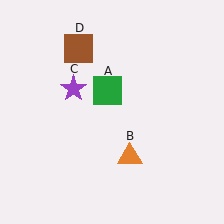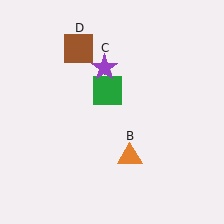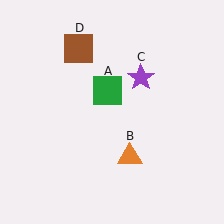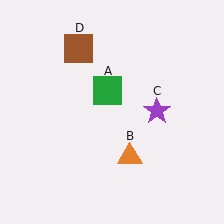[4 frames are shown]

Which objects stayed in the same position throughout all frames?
Green square (object A) and orange triangle (object B) and brown square (object D) remained stationary.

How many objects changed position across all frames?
1 object changed position: purple star (object C).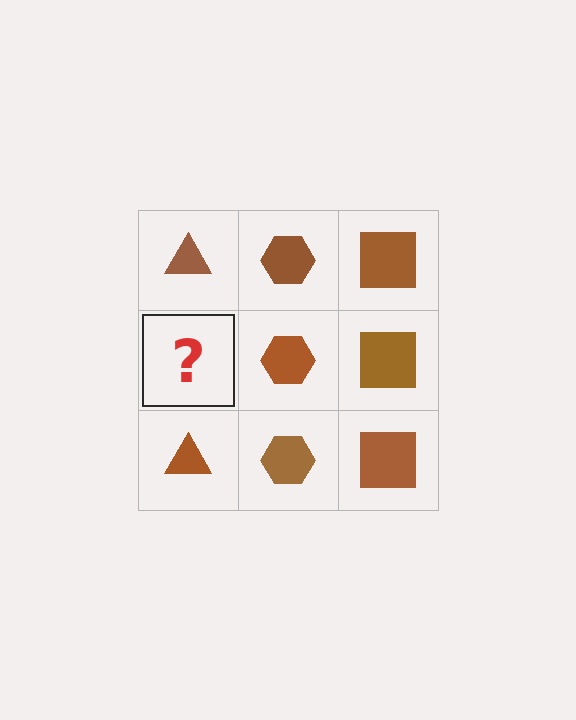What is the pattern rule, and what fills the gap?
The rule is that each column has a consistent shape. The gap should be filled with a brown triangle.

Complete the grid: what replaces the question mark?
The question mark should be replaced with a brown triangle.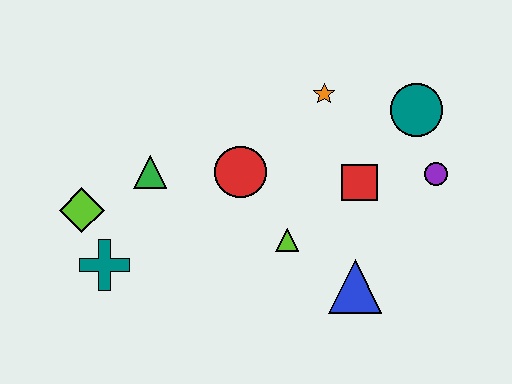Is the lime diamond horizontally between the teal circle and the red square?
No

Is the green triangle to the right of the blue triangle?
No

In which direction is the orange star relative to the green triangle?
The orange star is to the right of the green triangle.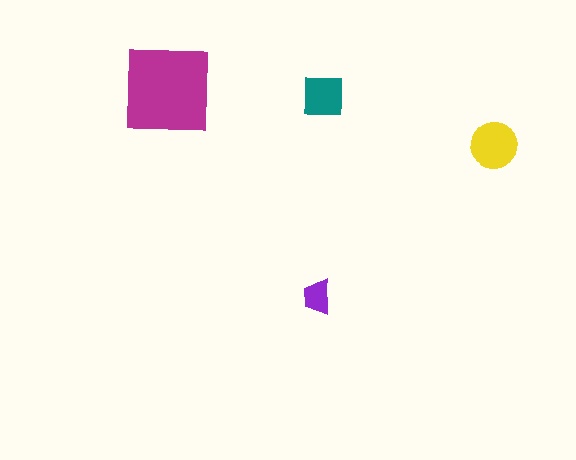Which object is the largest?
The magenta square.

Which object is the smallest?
The purple trapezoid.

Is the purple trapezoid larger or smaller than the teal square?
Smaller.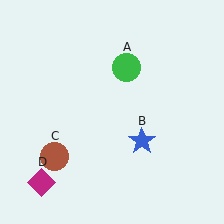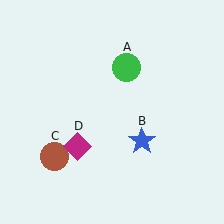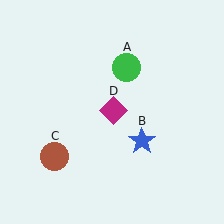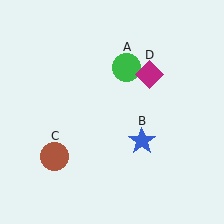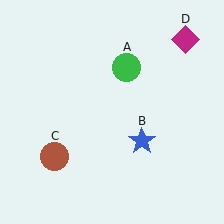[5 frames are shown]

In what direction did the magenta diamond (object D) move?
The magenta diamond (object D) moved up and to the right.